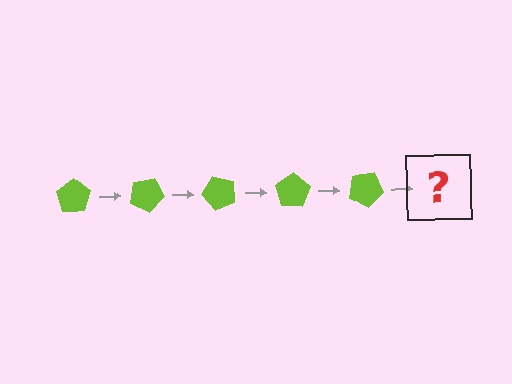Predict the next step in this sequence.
The next step is a lime pentagon rotated 125 degrees.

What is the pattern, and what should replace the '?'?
The pattern is that the pentagon rotates 25 degrees each step. The '?' should be a lime pentagon rotated 125 degrees.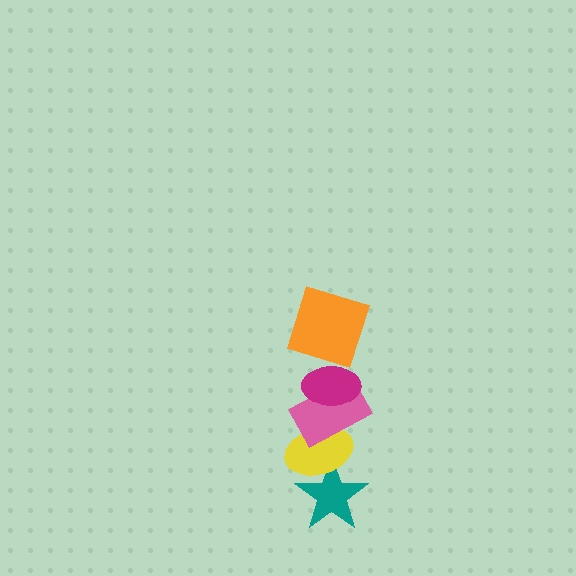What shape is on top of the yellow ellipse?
The pink rectangle is on top of the yellow ellipse.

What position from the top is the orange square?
The orange square is 1st from the top.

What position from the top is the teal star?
The teal star is 5th from the top.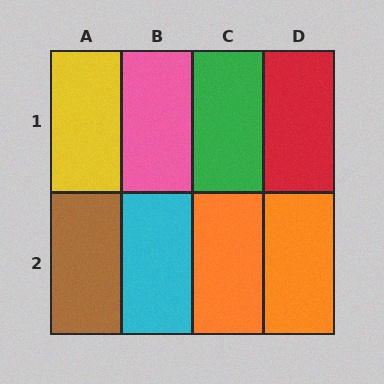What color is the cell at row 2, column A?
Brown.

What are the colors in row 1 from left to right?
Yellow, pink, green, red.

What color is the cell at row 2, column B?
Cyan.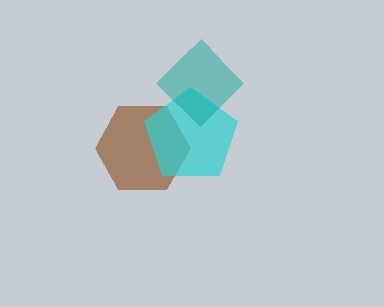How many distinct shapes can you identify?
There are 3 distinct shapes: a brown hexagon, a cyan pentagon, a teal diamond.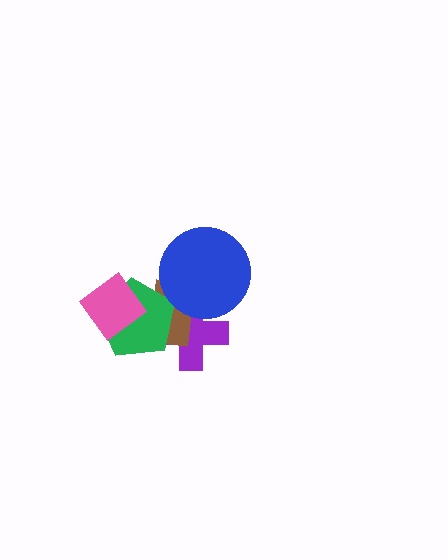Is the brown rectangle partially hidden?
Yes, it is partially covered by another shape.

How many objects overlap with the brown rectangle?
4 objects overlap with the brown rectangle.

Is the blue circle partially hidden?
No, no other shape covers it.